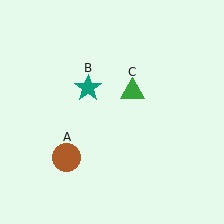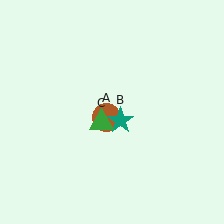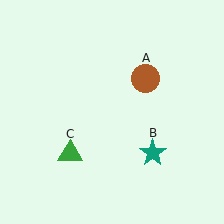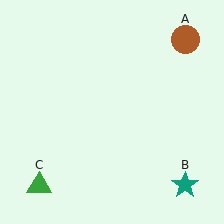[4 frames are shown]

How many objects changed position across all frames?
3 objects changed position: brown circle (object A), teal star (object B), green triangle (object C).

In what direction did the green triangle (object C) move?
The green triangle (object C) moved down and to the left.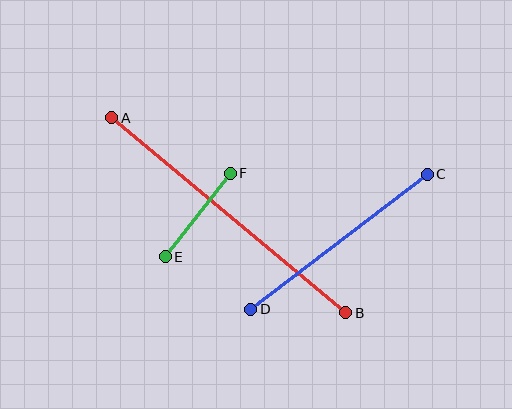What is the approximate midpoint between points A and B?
The midpoint is at approximately (229, 215) pixels.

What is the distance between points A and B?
The distance is approximately 305 pixels.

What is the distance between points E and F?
The distance is approximately 106 pixels.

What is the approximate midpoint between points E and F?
The midpoint is at approximately (198, 215) pixels.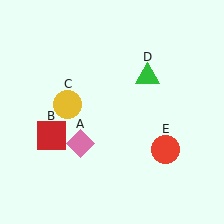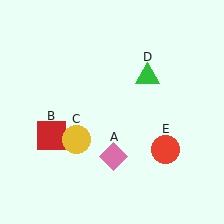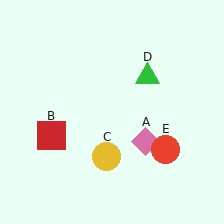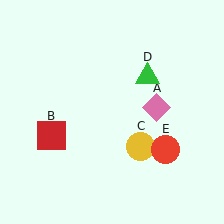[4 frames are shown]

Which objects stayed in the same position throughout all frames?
Red square (object B) and green triangle (object D) and red circle (object E) remained stationary.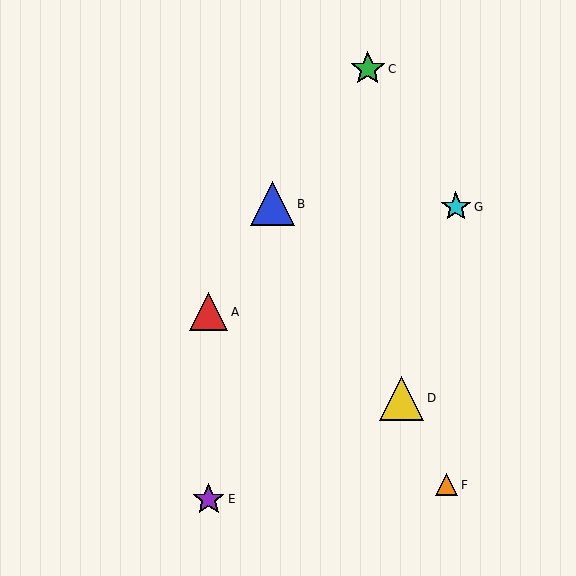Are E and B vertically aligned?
No, E is at x≈209 and B is at x≈272.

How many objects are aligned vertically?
2 objects (A, E) are aligned vertically.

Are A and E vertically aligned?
Yes, both are at x≈209.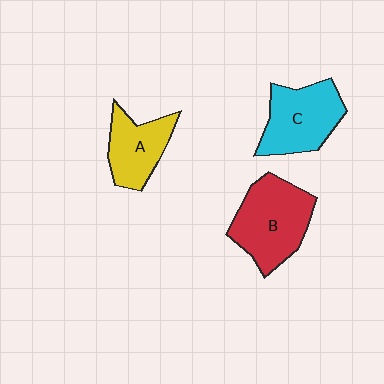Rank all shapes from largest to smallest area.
From largest to smallest: B (red), C (cyan), A (yellow).